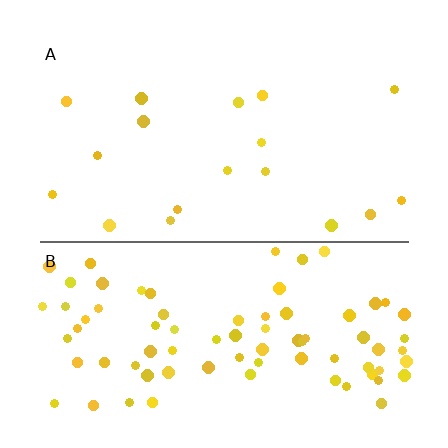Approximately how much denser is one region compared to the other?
Approximately 4.5× — region B over region A.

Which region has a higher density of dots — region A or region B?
B (the bottom).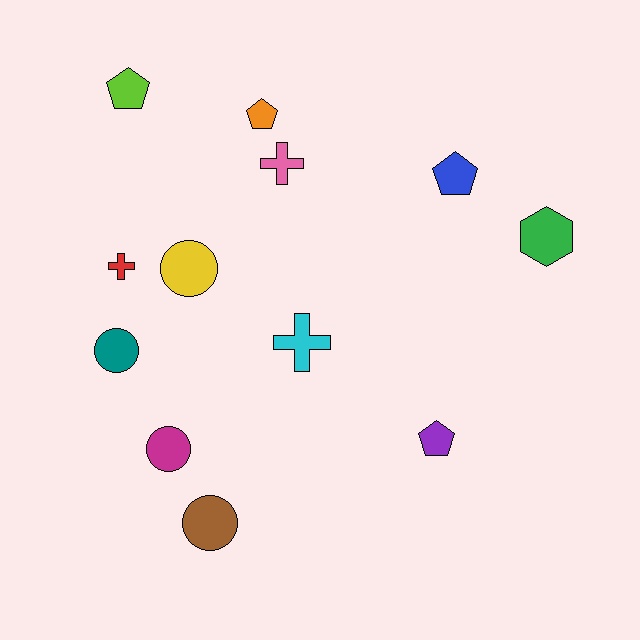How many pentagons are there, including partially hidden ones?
There are 4 pentagons.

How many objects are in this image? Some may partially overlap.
There are 12 objects.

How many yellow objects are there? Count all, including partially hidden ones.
There is 1 yellow object.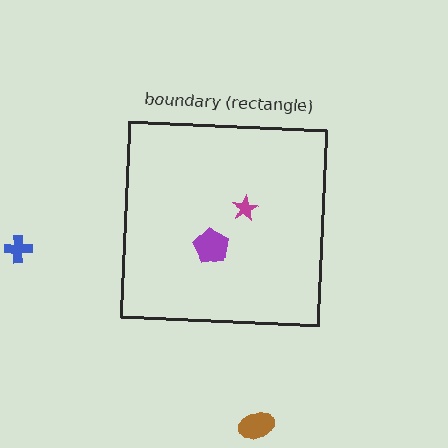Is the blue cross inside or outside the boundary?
Outside.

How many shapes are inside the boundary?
2 inside, 2 outside.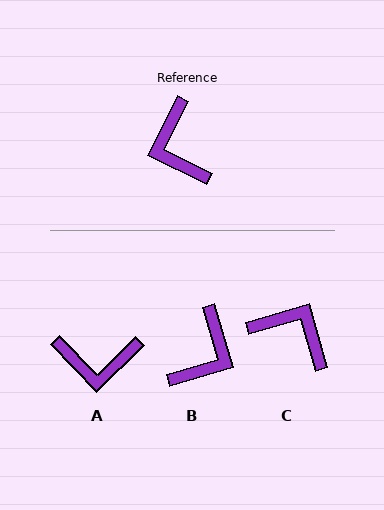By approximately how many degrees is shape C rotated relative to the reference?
Approximately 137 degrees clockwise.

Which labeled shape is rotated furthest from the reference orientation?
C, about 137 degrees away.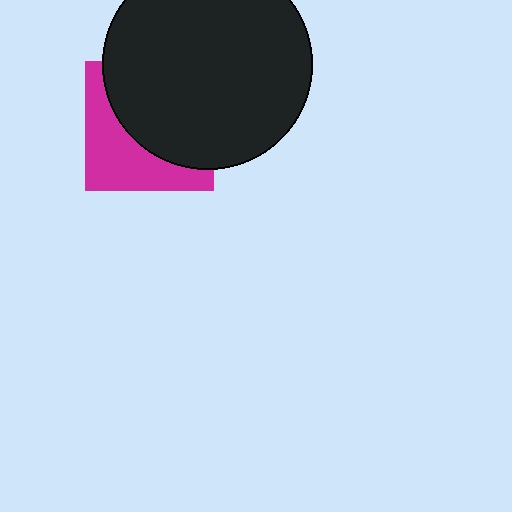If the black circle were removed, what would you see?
You would see the complete magenta square.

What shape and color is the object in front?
The object in front is a black circle.